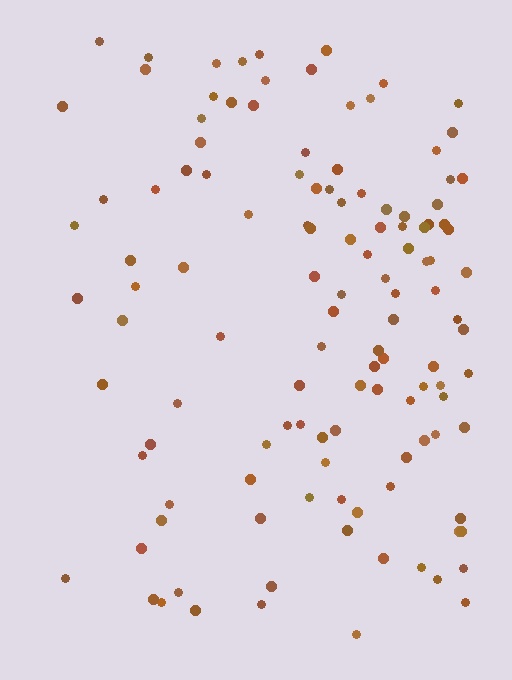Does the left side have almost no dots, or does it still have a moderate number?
Still a moderate number, just noticeably fewer than the right.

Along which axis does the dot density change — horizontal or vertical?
Horizontal.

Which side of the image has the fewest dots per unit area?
The left.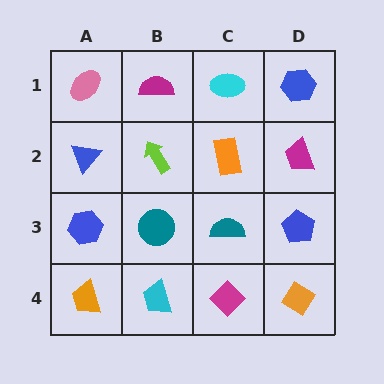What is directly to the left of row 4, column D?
A magenta diamond.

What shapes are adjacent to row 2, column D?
A blue hexagon (row 1, column D), a blue pentagon (row 3, column D), an orange rectangle (row 2, column C).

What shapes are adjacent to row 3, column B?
A lime arrow (row 2, column B), a cyan trapezoid (row 4, column B), a blue hexagon (row 3, column A), a teal semicircle (row 3, column C).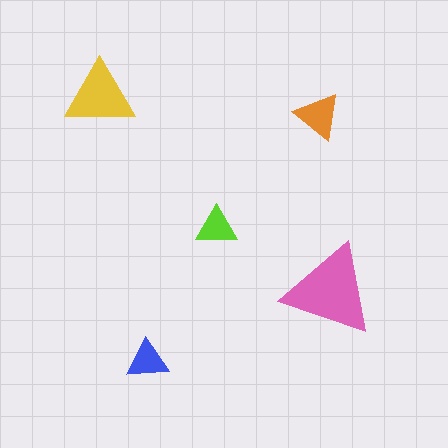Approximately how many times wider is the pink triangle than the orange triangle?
About 2 times wider.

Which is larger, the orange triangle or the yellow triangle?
The yellow one.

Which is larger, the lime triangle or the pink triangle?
The pink one.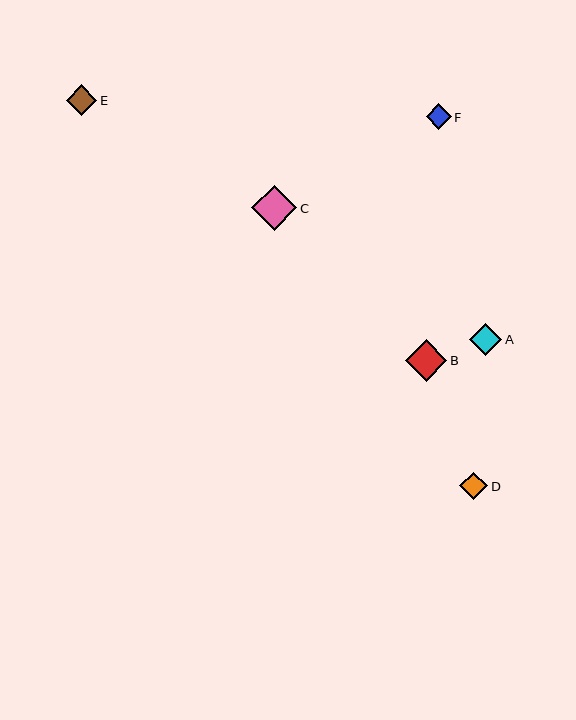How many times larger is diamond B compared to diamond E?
Diamond B is approximately 1.4 times the size of diamond E.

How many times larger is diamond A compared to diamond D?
Diamond A is approximately 1.1 times the size of diamond D.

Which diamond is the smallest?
Diamond F is the smallest with a size of approximately 25 pixels.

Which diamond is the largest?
Diamond C is the largest with a size of approximately 45 pixels.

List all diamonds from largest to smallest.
From largest to smallest: C, B, A, E, D, F.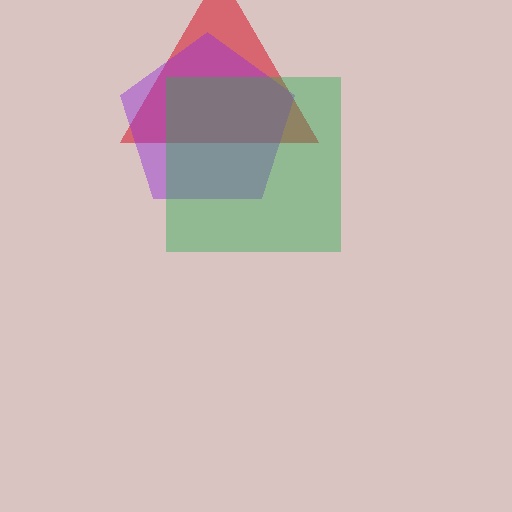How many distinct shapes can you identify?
There are 3 distinct shapes: a red triangle, a purple pentagon, a green square.